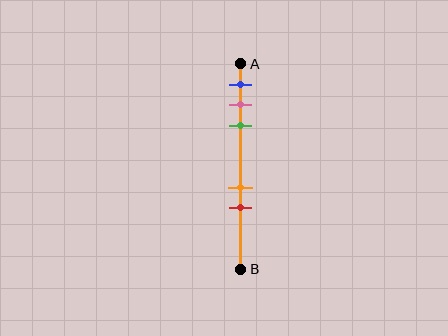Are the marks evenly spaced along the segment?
No, the marks are not evenly spaced.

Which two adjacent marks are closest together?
The pink and green marks are the closest adjacent pair.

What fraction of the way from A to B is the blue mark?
The blue mark is approximately 10% (0.1) of the way from A to B.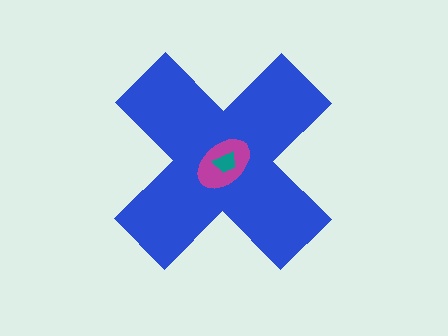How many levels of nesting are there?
3.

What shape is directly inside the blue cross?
The magenta ellipse.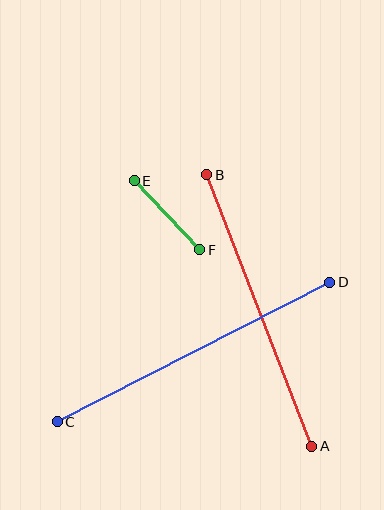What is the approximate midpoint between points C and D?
The midpoint is at approximately (193, 352) pixels.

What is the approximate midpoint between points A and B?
The midpoint is at approximately (259, 311) pixels.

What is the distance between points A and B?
The distance is approximately 291 pixels.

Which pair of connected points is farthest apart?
Points C and D are farthest apart.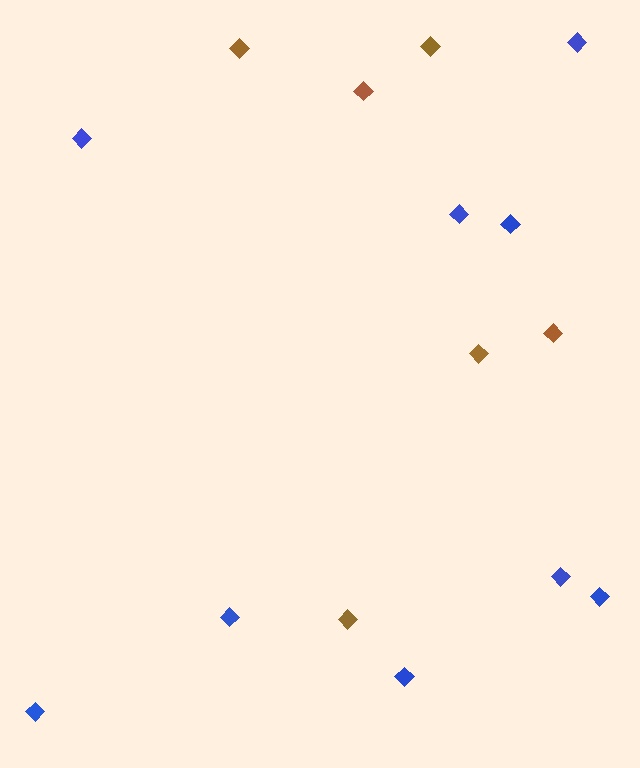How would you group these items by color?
There are 2 groups: one group of blue diamonds (9) and one group of brown diamonds (6).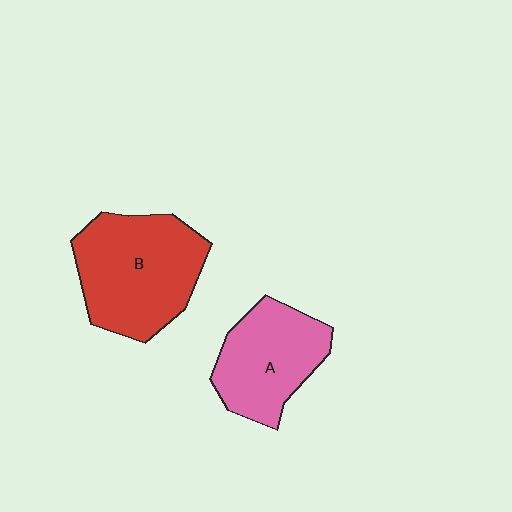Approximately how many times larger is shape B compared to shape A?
Approximately 1.3 times.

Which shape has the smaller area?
Shape A (pink).